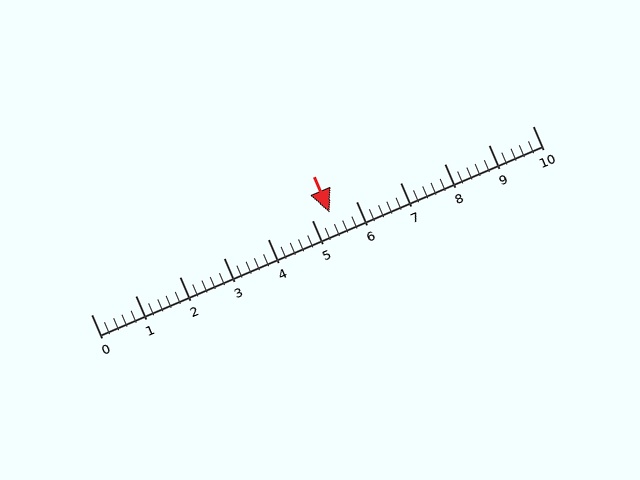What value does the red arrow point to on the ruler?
The red arrow points to approximately 5.4.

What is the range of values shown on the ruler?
The ruler shows values from 0 to 10.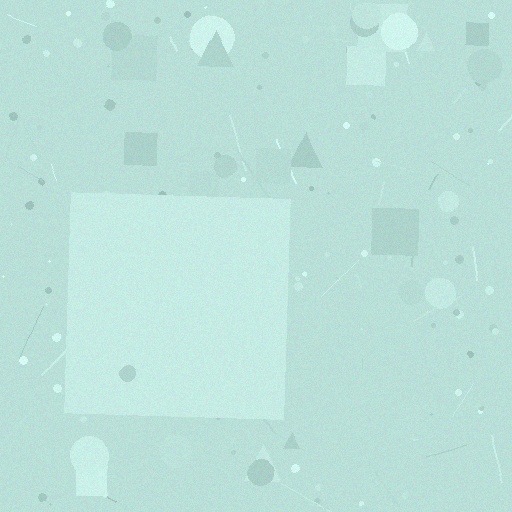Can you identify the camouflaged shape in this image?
The camouflaged shape is a square.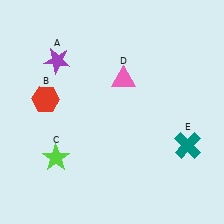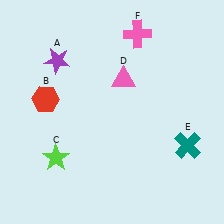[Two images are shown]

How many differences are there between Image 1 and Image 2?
There is 1 difference between the two images.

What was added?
A pink cross (F) was added in Image 2.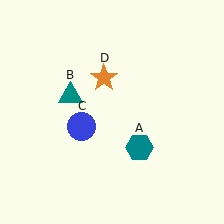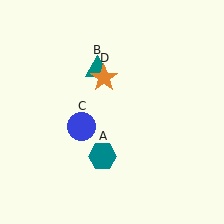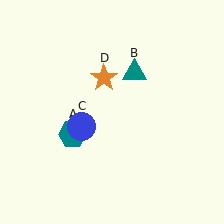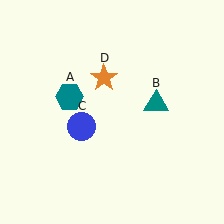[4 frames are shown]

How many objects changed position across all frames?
2 objects changed position: teal hexagon (object A), teal triangle (object B).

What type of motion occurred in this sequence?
The teal hexagon (object A), teal triangle (object B) rotated clockwise around the center of the scene.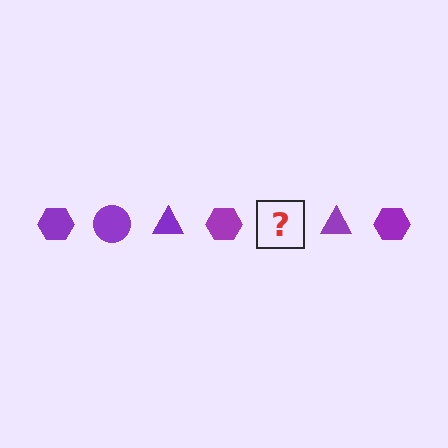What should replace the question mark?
The question mark should be replaced with a purple circle.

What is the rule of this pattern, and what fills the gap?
The rule is that the pattern cycles through hexagon, circle, triangle shapes in purple. The gap should be filled with a purple circle.